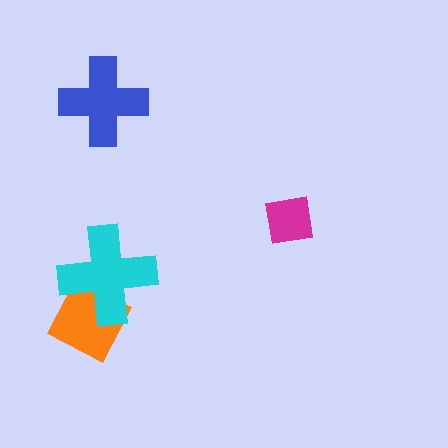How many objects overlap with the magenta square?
0 objects overlap with the magenta square.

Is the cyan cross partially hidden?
No, no other shape covers it.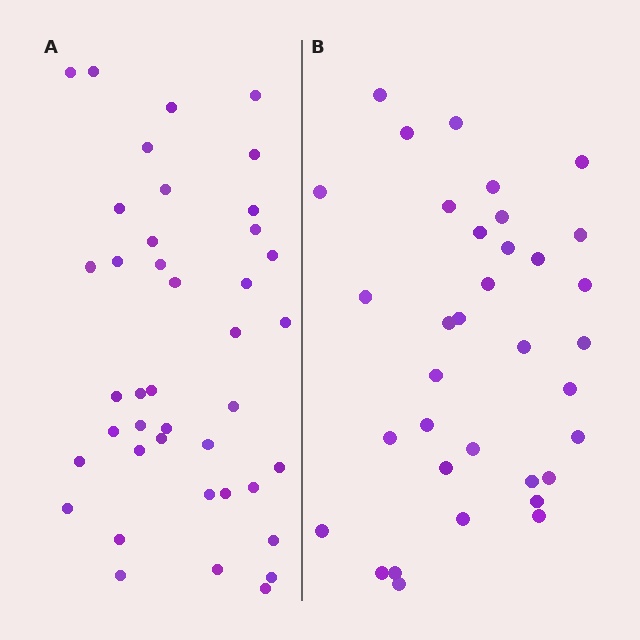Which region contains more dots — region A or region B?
Region A (the left region) has more dots.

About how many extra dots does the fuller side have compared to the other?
Region A has about 6 more dots than region B.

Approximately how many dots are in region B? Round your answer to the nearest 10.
About 40 dots. (The exact count is 35, which rounds to 40.)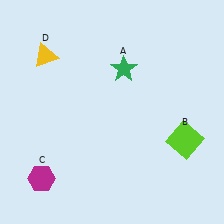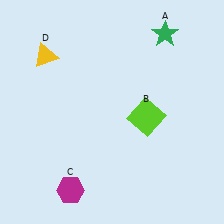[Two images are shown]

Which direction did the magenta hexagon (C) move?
The magenta hexagon (C) moved right.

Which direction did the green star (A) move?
The green star (A) moved right.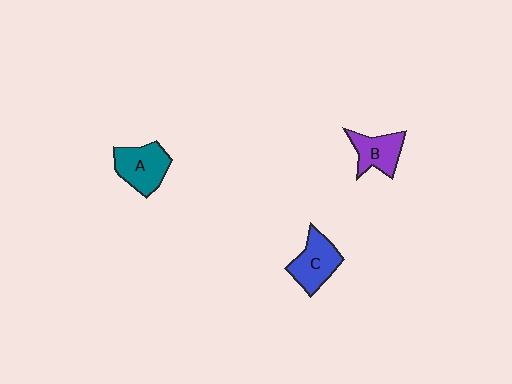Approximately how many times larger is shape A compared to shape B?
Approximately 1.2 times.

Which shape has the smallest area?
Shape B (purple).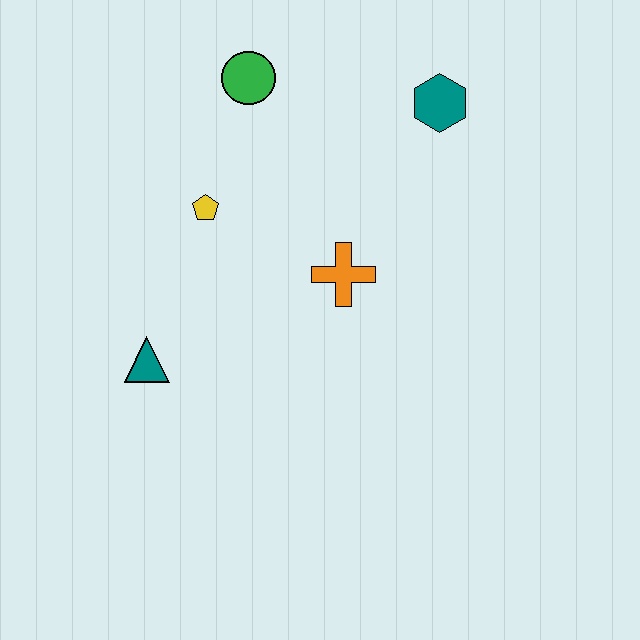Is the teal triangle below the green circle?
Yes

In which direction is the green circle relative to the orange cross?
The green circle is above the orange cross.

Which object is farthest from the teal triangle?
The teal hexagon is farthest from the teal triangle.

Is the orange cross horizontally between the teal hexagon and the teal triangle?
Yes